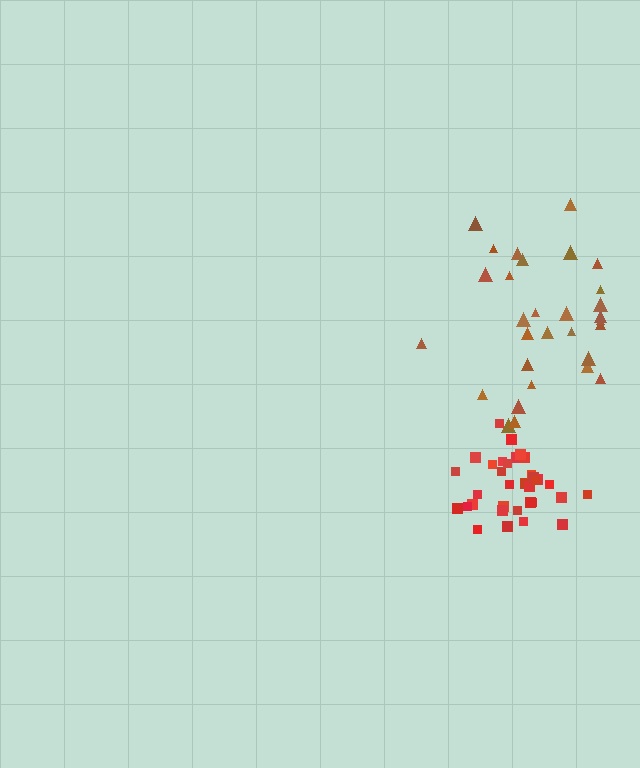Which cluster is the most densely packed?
Red.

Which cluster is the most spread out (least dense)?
Brown.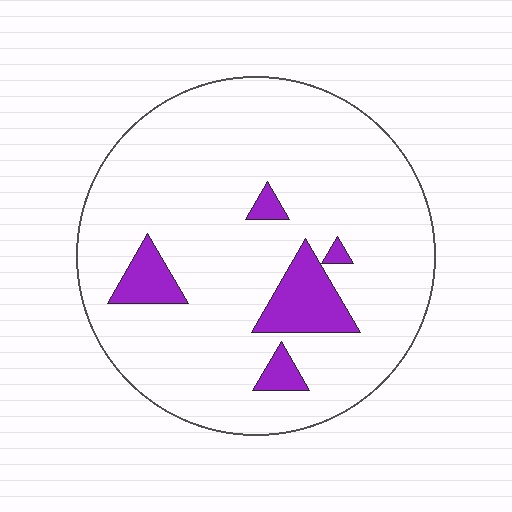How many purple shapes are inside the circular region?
5.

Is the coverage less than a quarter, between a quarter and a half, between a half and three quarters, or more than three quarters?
Less than a quarter.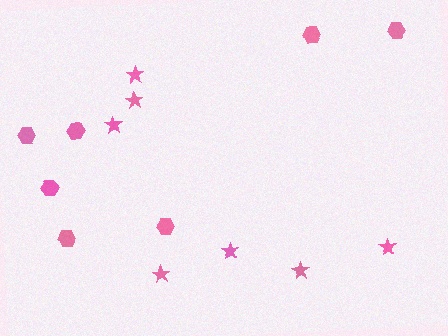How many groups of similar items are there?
There are 2 groups: one group of hexagons (7) and one group of stars (7).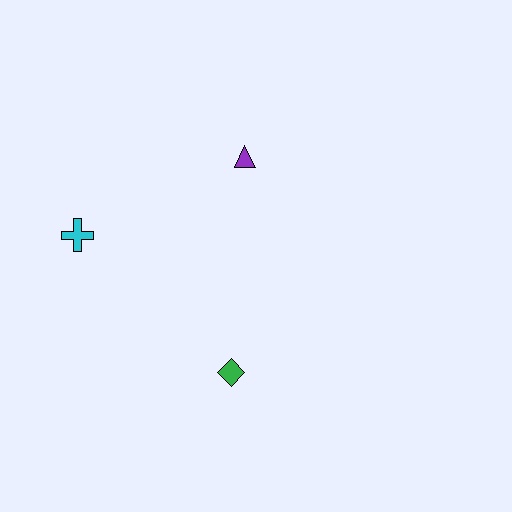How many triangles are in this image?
There is 1 triangle.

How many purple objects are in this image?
There is 1 purple object.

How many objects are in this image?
There are 3 objects.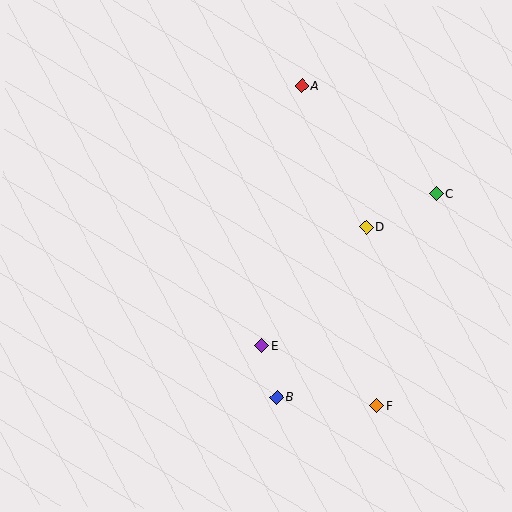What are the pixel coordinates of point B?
Point B is at (277, 397).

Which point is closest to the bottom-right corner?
Point F is closest to the bottom-right corner.